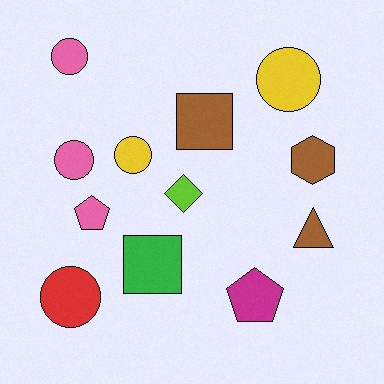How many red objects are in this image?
There is 1 red object.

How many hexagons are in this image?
There is 1 hexagon.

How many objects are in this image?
There are 12 objects.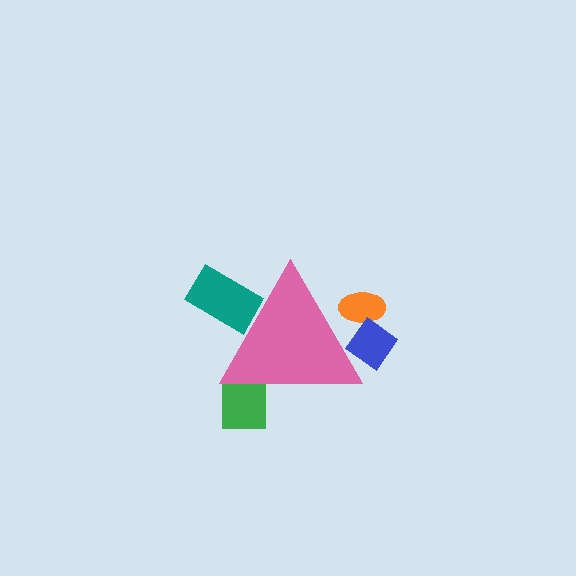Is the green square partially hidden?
Yes, the green square is partially hidden behind the pink triangle.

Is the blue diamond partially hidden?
Yes, the blue diamond is partially hidden behind the pink triangle.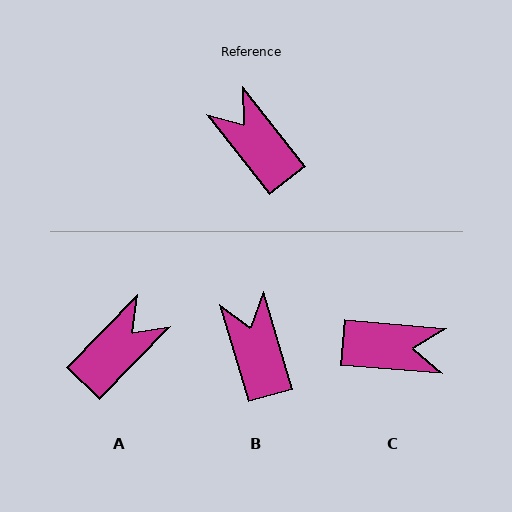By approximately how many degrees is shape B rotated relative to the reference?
Approximately 22 degrees clockwise.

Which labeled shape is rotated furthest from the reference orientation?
C, about 133 degrees away.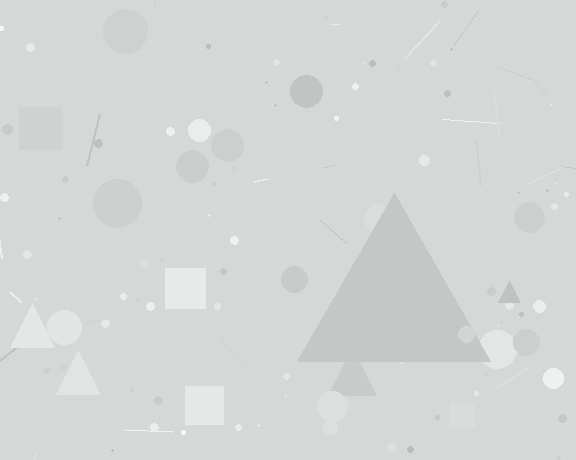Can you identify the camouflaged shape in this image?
The camouflaged shape is a triangle.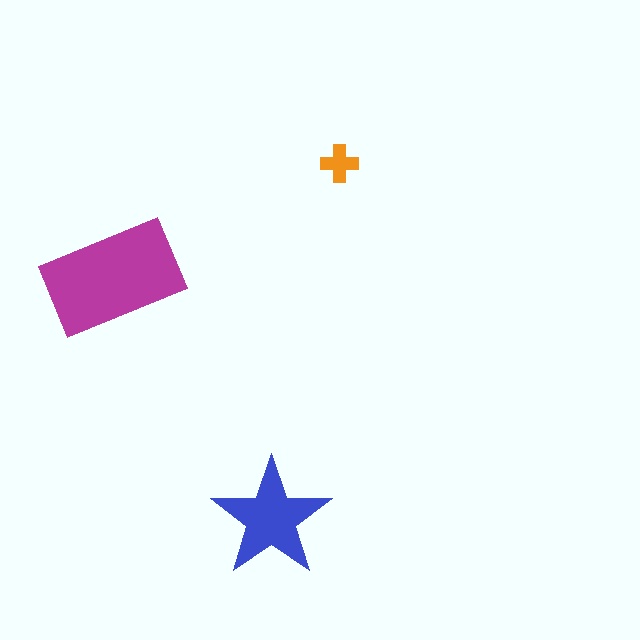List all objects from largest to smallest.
The magenta rectangle, the blue star, the orange cross.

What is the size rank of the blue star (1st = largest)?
2nd.